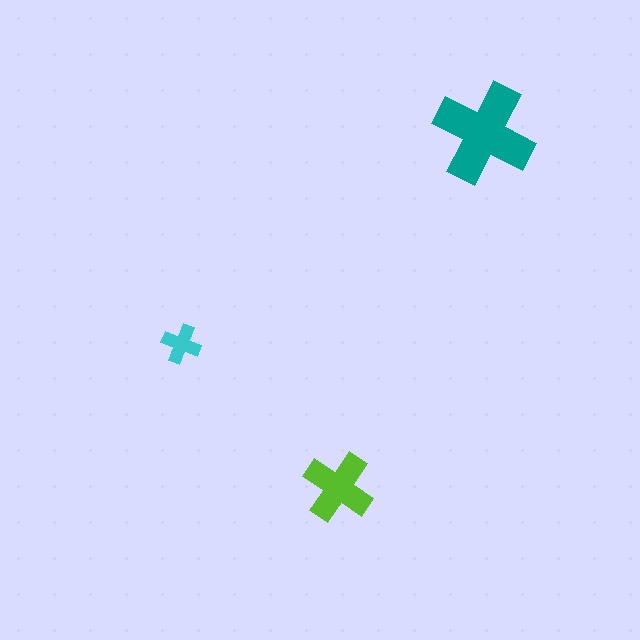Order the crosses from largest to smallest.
the teal one, the lime one, the cyan one.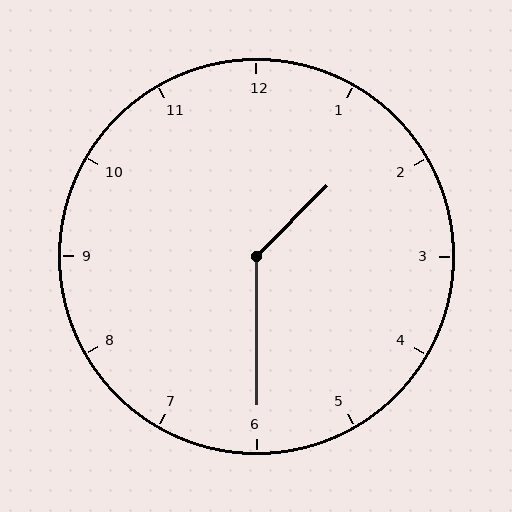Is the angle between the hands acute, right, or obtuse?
It is obtuse.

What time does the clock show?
1:30.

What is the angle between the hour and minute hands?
Approximately 135 degrees.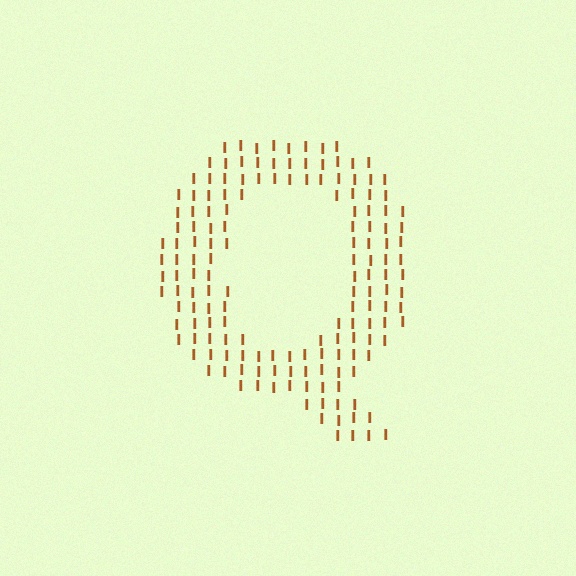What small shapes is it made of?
It is made of small letter I's.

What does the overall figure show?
The overall figure shows the letter Q.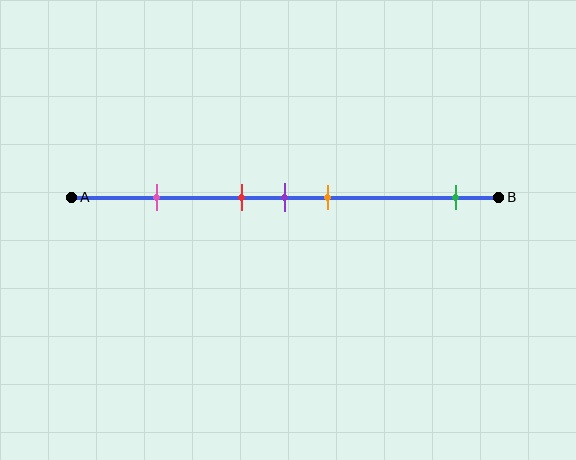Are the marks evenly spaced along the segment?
No, the marks are not evenly spaced.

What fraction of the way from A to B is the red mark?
The red mark is approximately 40% (0.4) of the way from A to B.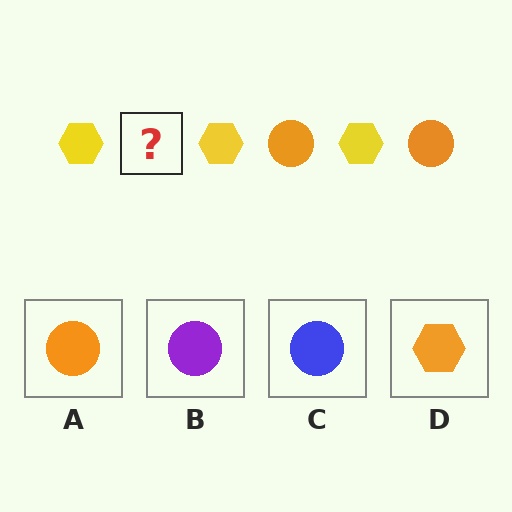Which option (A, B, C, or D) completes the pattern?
A.